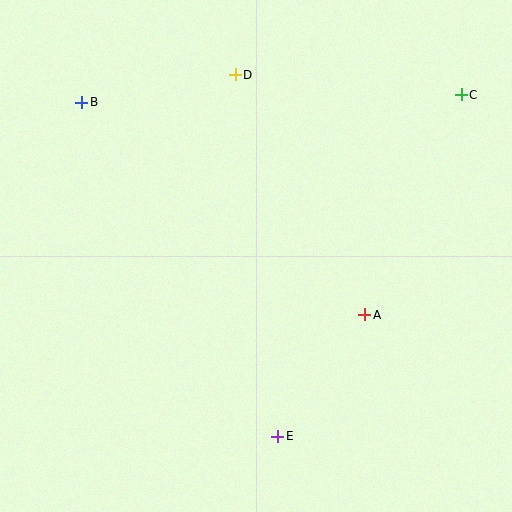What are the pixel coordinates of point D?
Point D is at (235, 75).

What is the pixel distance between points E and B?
The distance between E and B is 387 pixels.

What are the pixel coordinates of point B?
Point B is at (82, 102).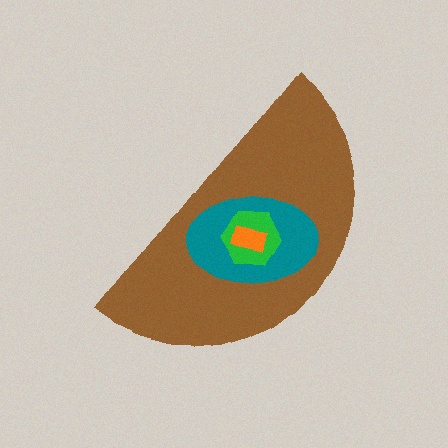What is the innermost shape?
The orange rectangle.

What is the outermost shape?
The brown semicircle.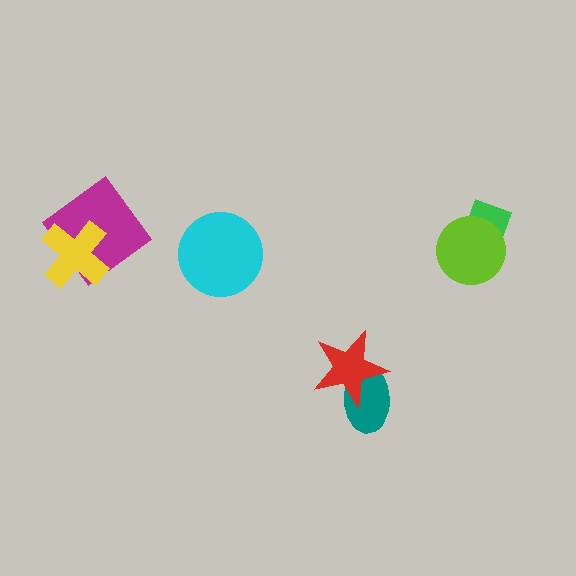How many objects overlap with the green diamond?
1 object overlaps with the green diamond.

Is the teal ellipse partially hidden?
Yes, it is partially covered by another shape.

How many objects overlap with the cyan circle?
0 objects overlap with the cyan circle.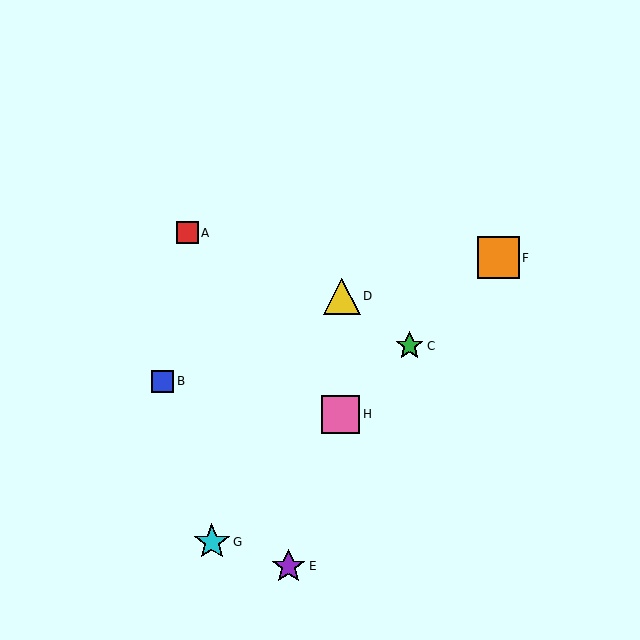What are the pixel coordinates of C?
Object C is at (409, 346).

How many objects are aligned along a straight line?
4 objects (C, F, G, H) are aligned along a straight line.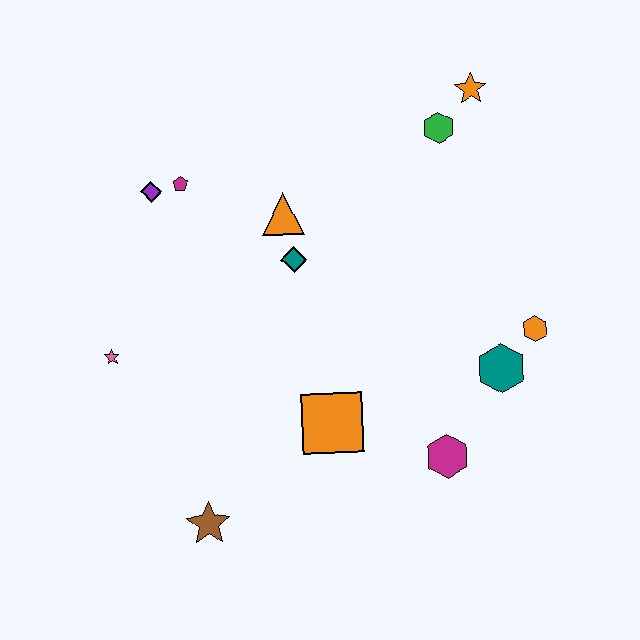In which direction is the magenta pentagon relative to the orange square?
The magenta pentagon is above the orange square.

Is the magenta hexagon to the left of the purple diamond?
No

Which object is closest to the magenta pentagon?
The purple diamond is closest to the magenta pentagon.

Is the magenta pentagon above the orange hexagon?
Yes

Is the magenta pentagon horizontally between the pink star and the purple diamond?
No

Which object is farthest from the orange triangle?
The brown star is farthest from the orange triangle.